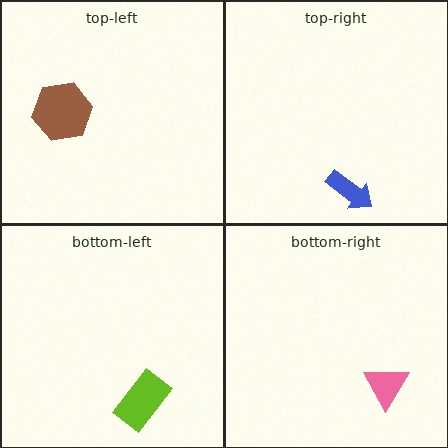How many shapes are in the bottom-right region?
1.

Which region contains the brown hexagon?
The top-left region.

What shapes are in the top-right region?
The blue arrow.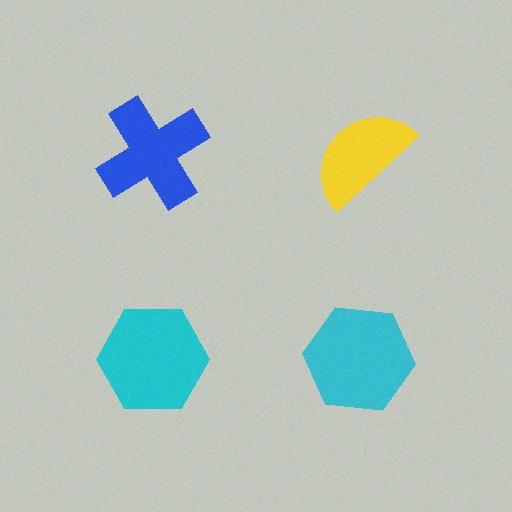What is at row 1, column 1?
A blue cross.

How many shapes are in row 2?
2 shapes.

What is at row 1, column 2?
A yellow semicircle.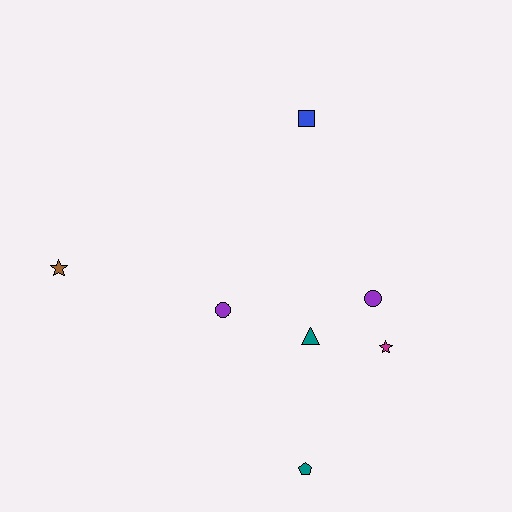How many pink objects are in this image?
There are no pink objects.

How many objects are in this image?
There are 7 objects.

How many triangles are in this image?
There is 1 triangle.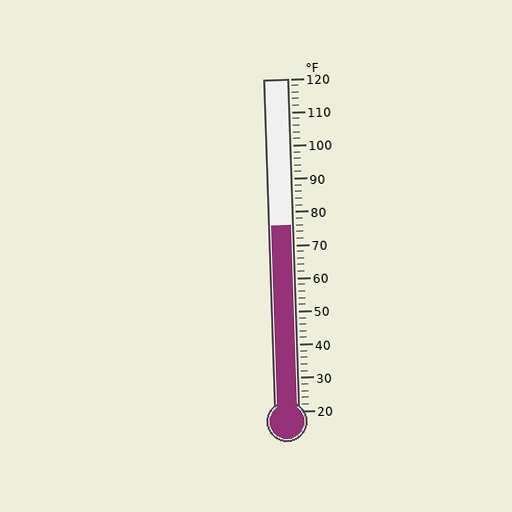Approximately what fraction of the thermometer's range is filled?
The thermometer is filled to approximately 55% of its range.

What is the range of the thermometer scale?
The thermometer scale ranges from 20°F to 120°F.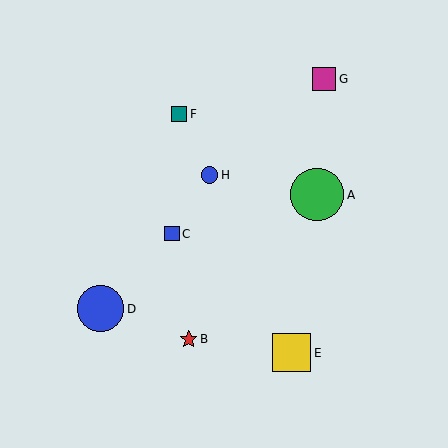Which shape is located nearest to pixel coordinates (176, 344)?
The red star (labeled B) at (189, 339) is nearest to that location.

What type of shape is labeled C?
Shape C is a blue square.